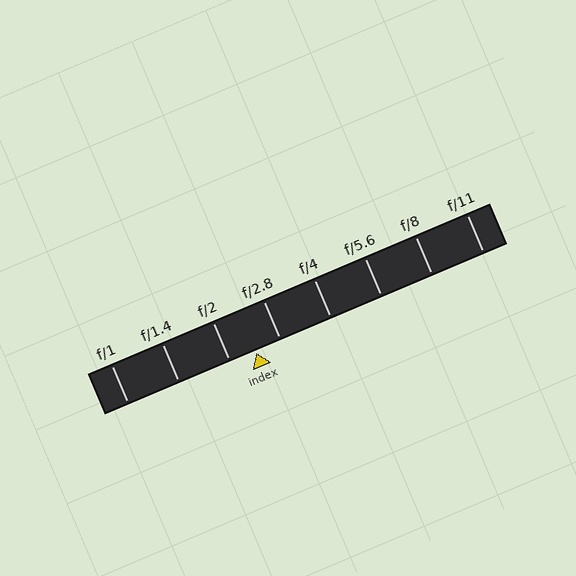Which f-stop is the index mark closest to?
The index mark is closest to f/2.8.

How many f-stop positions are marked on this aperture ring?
There are 8 f-stop positions marked.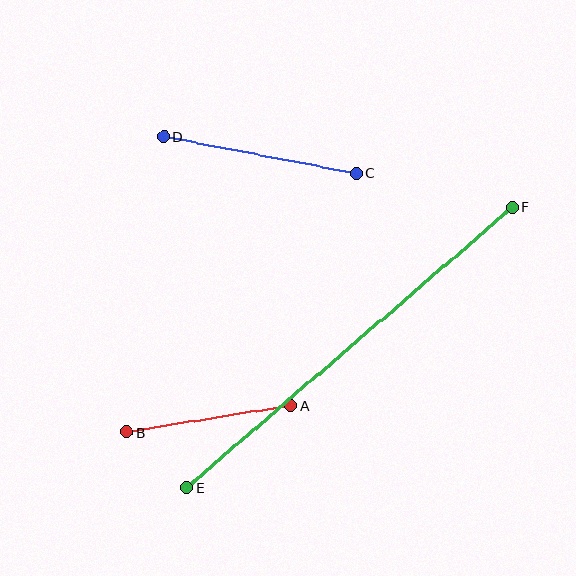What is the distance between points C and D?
The distance is approximately 196 pixels.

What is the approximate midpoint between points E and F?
The midpoint is at approximately (349, 347) pixels.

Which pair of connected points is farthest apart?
Points E and F are farthest apart.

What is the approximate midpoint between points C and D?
The midpoint is at approximately (260, 155) pixels.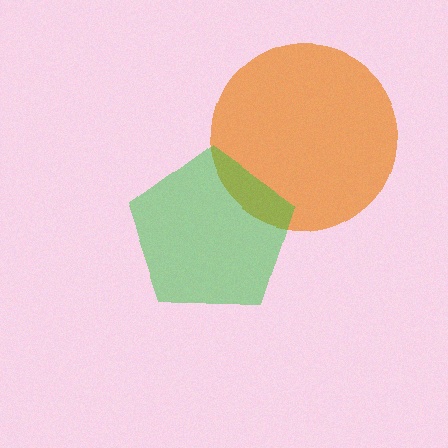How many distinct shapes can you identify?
There are 2 distinct shapes: an orange circle, a green pentagon.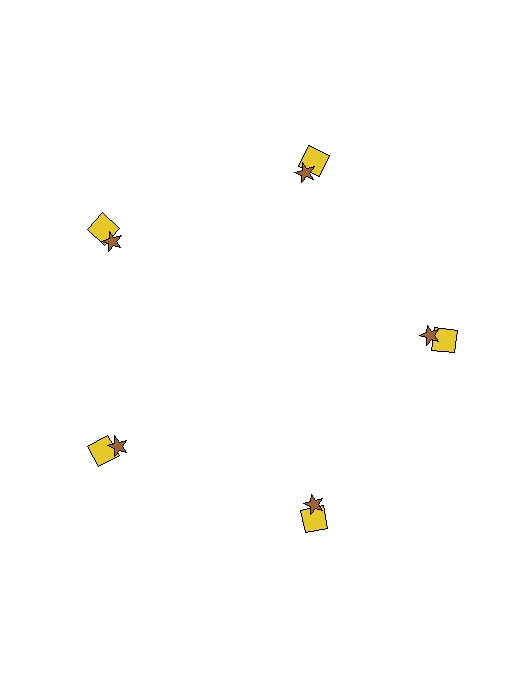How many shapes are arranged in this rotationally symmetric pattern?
There are 10 shapes, arranged in 5 groups of 2.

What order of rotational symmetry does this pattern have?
This pattern has 5-fold rotational symmetry.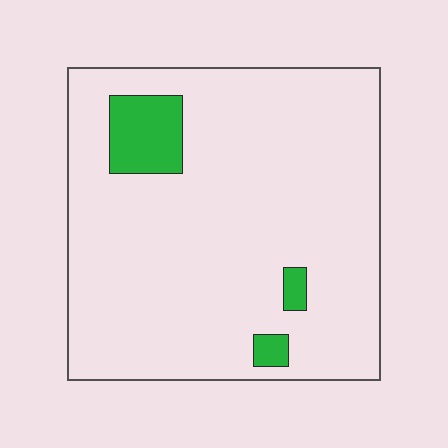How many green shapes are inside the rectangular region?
3.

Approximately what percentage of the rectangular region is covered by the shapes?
Approximately 10%.